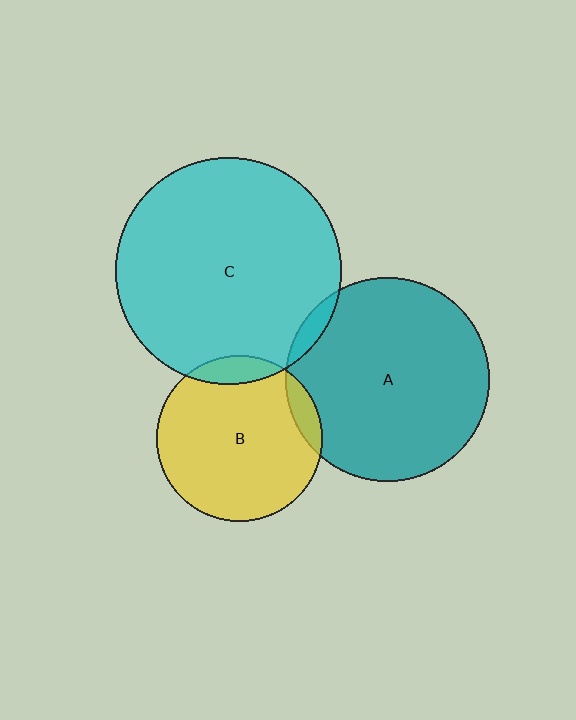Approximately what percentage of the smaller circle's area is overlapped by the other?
Approximately 10%.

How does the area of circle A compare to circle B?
Approximately 1.5 times.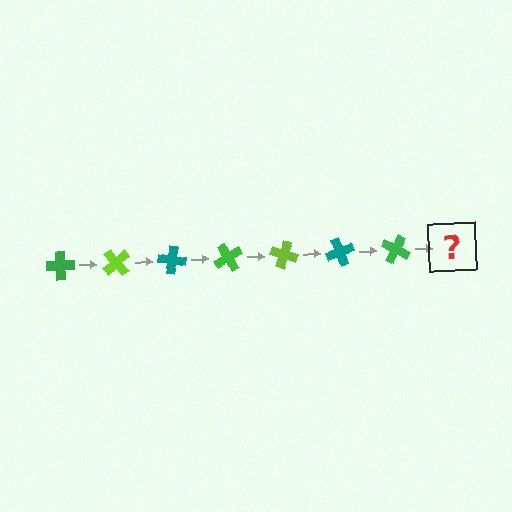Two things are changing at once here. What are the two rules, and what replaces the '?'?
The two rules are that it rotates 50 degrees each step and the color cycles through green, lime, and teal. The '?' should be a lime cross, rotated 350 degrees from the start.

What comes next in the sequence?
The next element should be a lime cross, rotated 350 degrees from the start.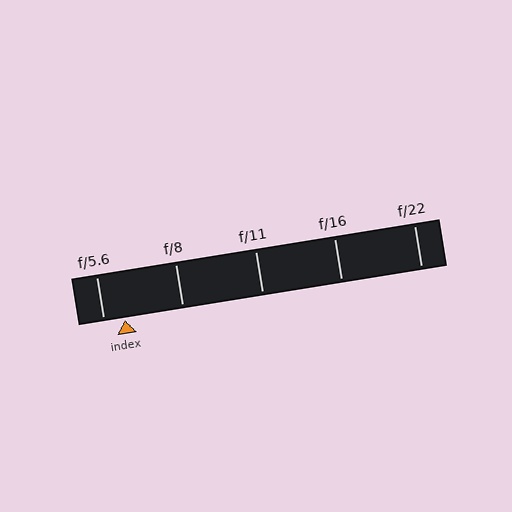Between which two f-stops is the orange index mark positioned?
The index mark is between f/5.6 and f/8.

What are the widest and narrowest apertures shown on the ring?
The widest aperture shown is f/5.6 and the narrowest is f/22.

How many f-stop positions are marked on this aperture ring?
There are 5 f-stop positions marked.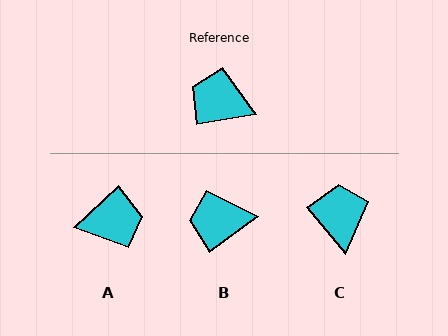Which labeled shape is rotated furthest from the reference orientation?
A, about 147 degrees away.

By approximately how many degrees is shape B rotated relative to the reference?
Approximately 27 degrees counter-clockwise.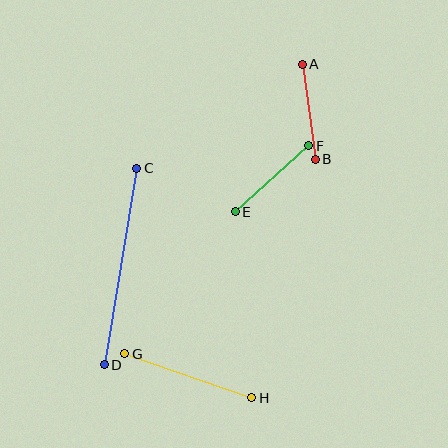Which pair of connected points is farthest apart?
Points C and D are farthest apart.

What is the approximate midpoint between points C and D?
The midpoint is at approximately (121, 267) pixels.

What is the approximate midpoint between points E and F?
The midpoint is at approximately (272, 179) pixels.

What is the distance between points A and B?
The distance is approximately 96 pixels.